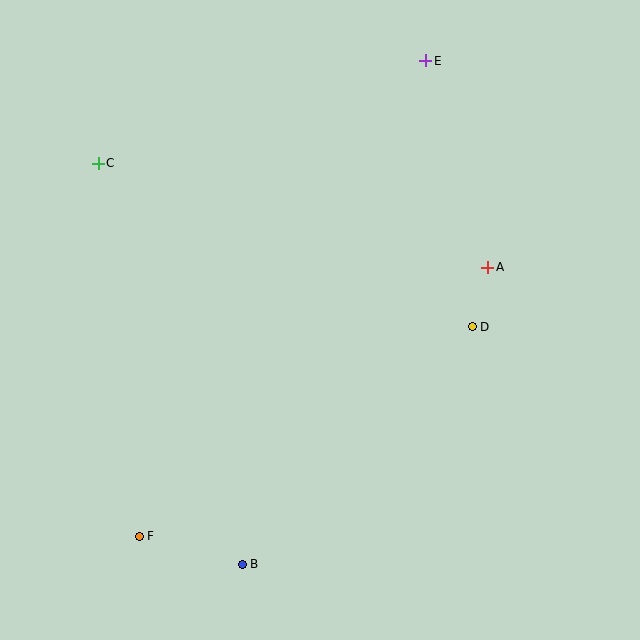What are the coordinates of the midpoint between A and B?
The midpoint between A and B is at (365, 416).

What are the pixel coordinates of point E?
Point E is at (426, 61).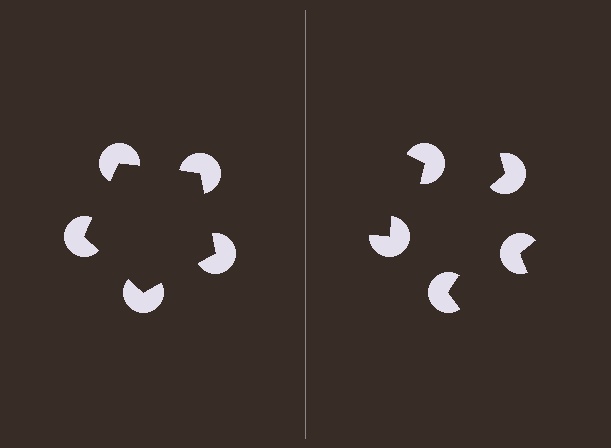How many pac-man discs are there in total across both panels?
10 — 5 on each side.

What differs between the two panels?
The pac-man discs are positioned identically on both sides; only the wedge orientations differ. On the left they align to a pentagon; on the right they are misaligned.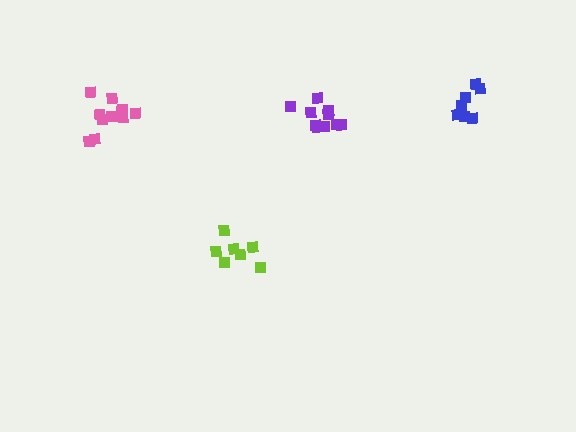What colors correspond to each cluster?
The clusters are colored: blue, pink, lime, purple.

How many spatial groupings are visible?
There are 4 spatial groupings.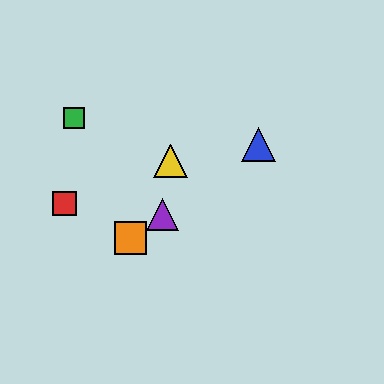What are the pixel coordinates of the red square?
The red square is at (65, 204).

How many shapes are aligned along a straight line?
3 shapes (the blue triangle, the purple triangle, the orange square) are aligned along a straight line.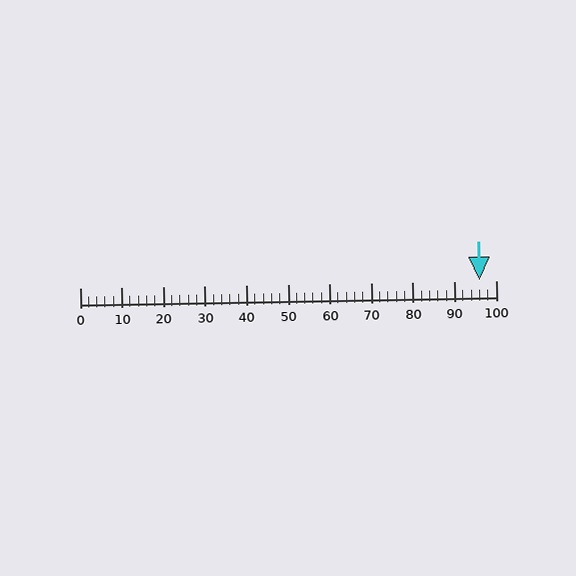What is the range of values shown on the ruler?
The ruler shows values from 0 to 100.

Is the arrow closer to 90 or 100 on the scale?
The arrow is closer to 100.